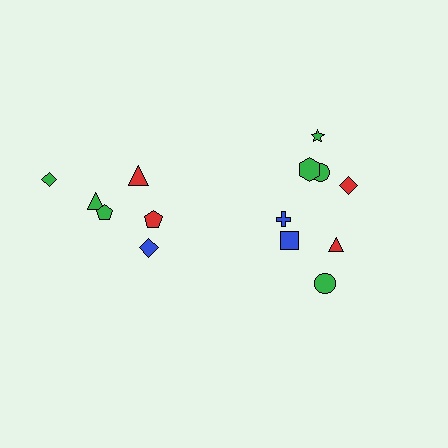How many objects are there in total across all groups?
There are 14 objects.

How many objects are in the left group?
There are 6 objects.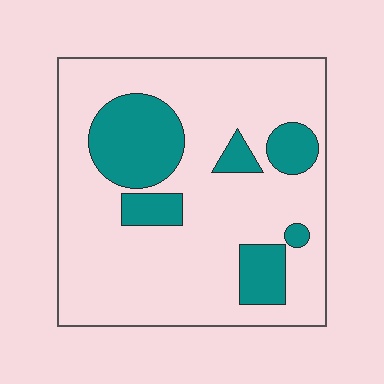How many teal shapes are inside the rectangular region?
6.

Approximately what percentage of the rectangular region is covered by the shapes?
Approximately 20%.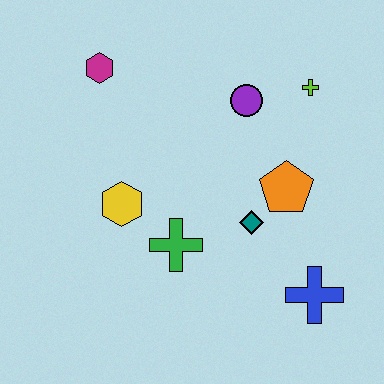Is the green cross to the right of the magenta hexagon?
Yes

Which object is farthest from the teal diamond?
The magenta hexagon is farthest from the teal diamond.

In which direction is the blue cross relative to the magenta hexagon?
The blue cross is below the magenta hexagon.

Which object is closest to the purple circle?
The lime cross is closest to the purple circle.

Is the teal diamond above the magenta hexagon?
No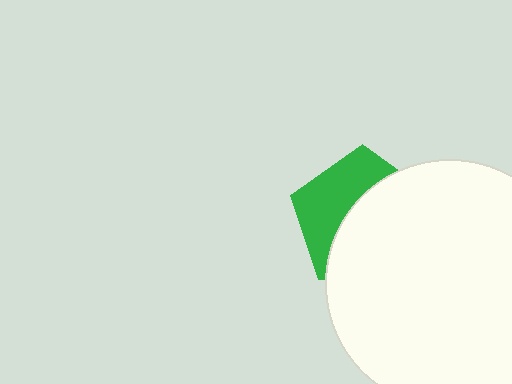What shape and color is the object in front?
The object in front is a white circle.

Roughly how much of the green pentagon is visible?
A small part of it is visible (roughly 41%).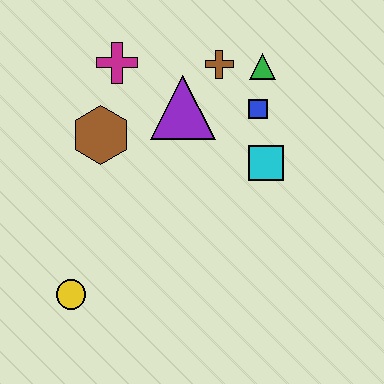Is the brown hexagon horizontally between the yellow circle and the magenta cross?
Yes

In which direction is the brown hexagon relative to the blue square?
The brown hexagon is to the left of the blue square.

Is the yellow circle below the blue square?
Yes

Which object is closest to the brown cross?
The green triangle is closest to the brown cross.